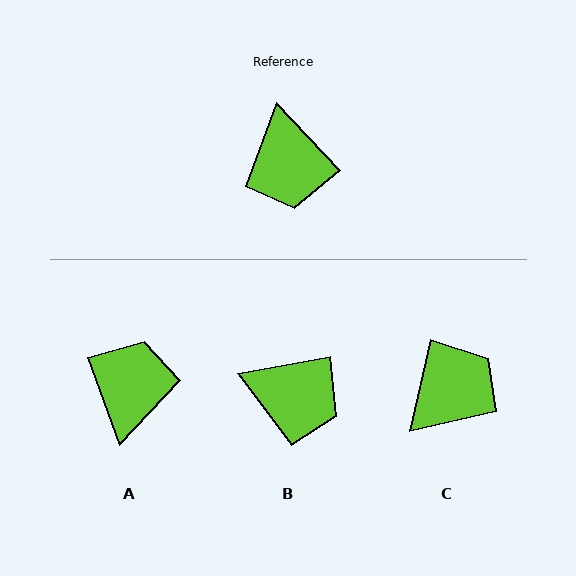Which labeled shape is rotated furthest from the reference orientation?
A, about 157 degrees away.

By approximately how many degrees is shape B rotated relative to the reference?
Approximately 57 degrees counter-clockwise.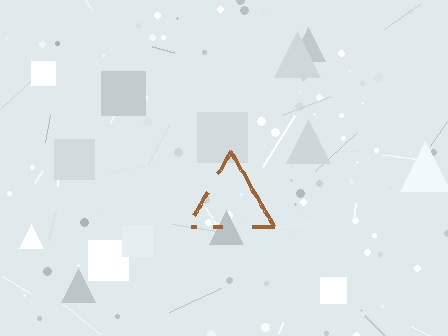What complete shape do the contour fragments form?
The contour fragments form a triangle.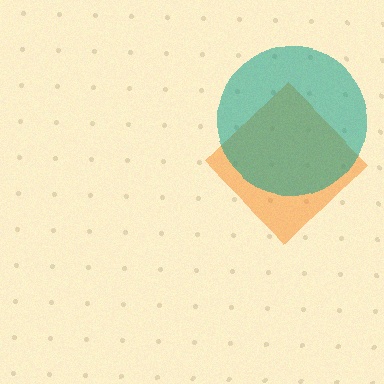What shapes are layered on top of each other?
The layered shapes are: an orange diamond, a teal circle.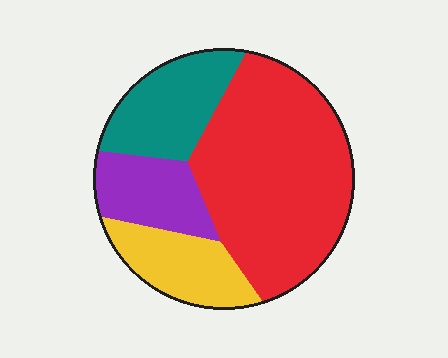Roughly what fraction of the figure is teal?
Teal covers roughly 20% of the figure.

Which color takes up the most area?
Red, at roughly 50%.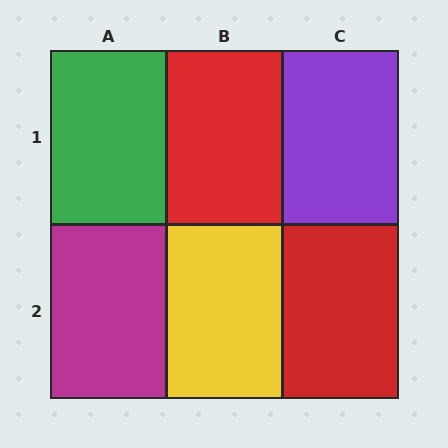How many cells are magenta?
1 cell is magenta.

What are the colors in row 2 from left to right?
Magenta, yellow, red.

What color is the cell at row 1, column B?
Red.